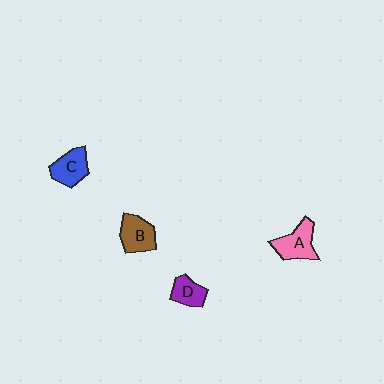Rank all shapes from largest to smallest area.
From largest to smallest: A (pink), B (brown), C (blue), D (purple).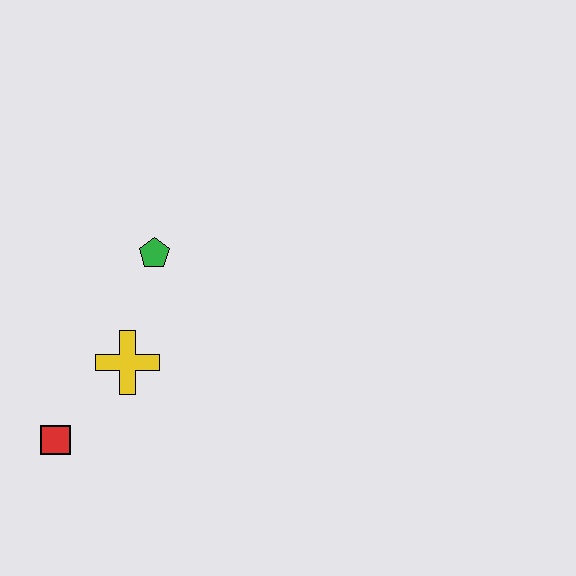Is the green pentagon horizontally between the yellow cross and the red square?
No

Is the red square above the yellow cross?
No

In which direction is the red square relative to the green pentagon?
The red square is below the green pentagon.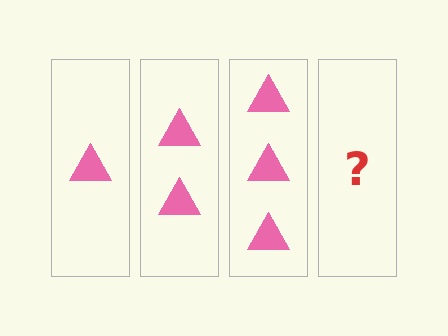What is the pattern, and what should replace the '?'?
The pattern is that each step adds one more triangle. The '?' should be 4 triangles.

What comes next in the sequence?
The next element should be 4 triangles.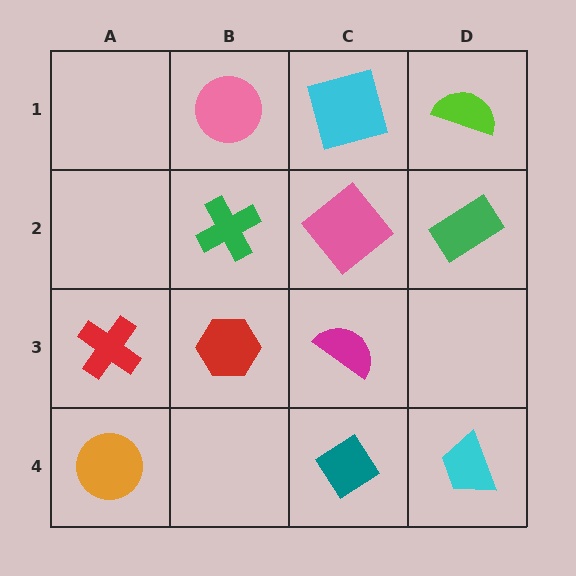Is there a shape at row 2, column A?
No, that cell is empty.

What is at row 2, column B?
A green cross.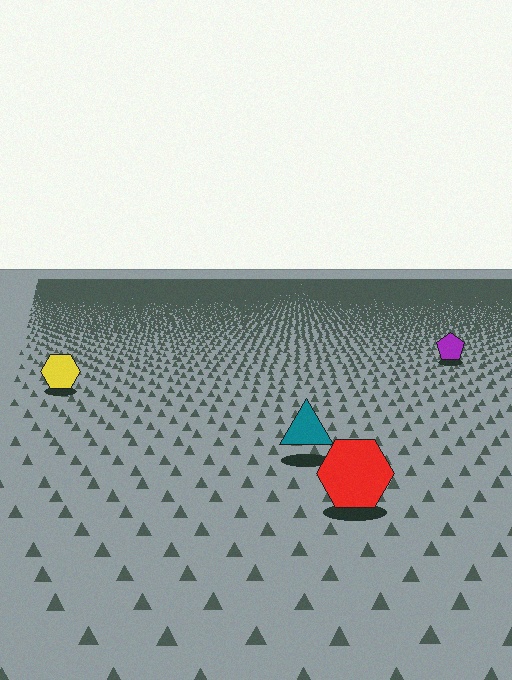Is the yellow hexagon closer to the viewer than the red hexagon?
No. The red hexagon is closer — you can tell from the texture gradient: the ground texture is coarser near it.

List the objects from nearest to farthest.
From nearest to farthest: the red hexagon, the teal triangle, the yellow hexagon, the purple pentagon.